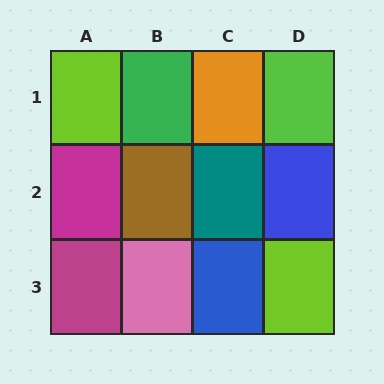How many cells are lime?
3 cells are lime.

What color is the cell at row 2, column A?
Magenta.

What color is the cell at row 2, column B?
Brown.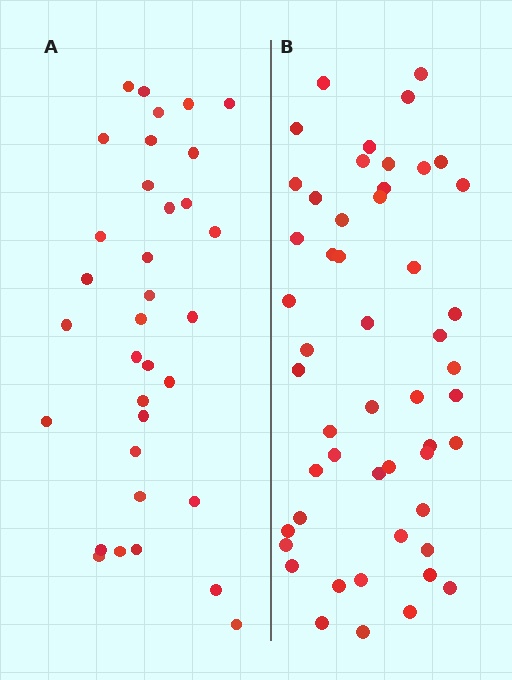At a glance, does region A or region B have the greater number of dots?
Region B (the right region) has more dots.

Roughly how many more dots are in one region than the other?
Region B has approximately 15 more dots than region A.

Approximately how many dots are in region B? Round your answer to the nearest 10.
About 50 dots. (The exact count is 51, which rounds to 50.)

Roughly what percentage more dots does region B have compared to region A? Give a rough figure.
About 50% more.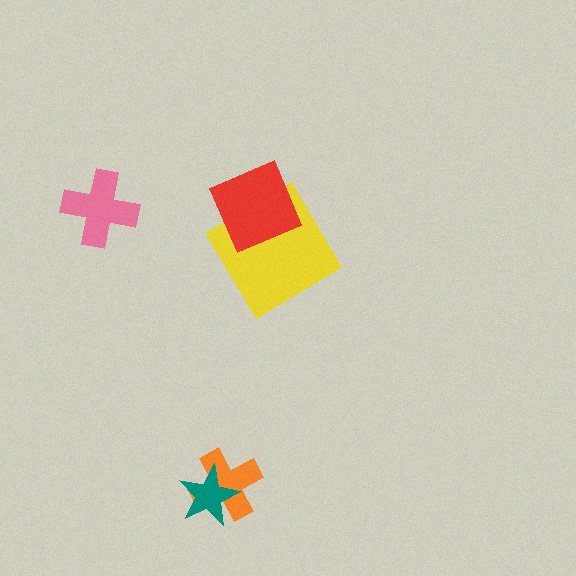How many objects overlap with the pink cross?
0 objects overlap with the pink cross.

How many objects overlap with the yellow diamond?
1 object overlaps with the yellow diamond.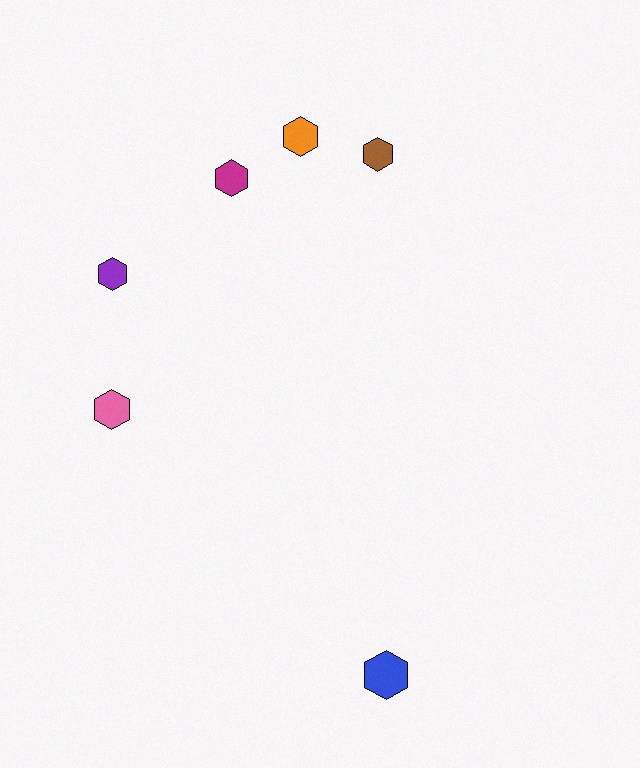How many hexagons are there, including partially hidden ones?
There are 6 hexagons.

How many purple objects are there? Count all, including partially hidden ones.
There is 1 purple object.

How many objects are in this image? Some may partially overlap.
There are 6 objects.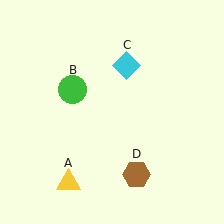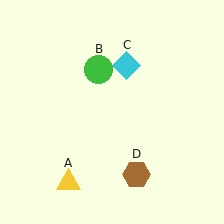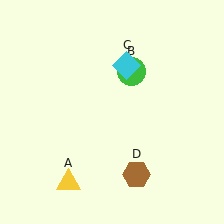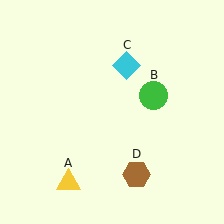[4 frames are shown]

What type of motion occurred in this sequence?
The green circle (object B) rotated clockwise around the center of the scene.